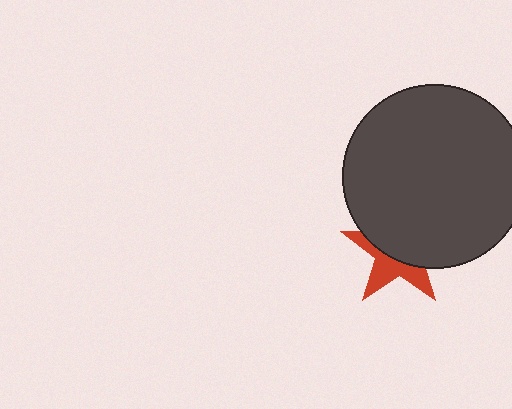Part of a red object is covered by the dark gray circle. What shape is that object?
It is a star.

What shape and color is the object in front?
The object in front is a dark gray circle.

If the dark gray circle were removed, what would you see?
You would see the complete red star.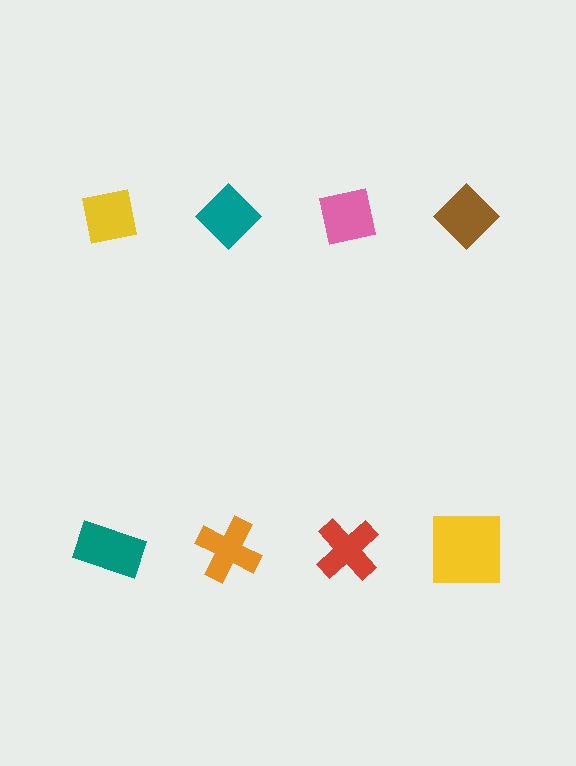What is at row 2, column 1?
A teal rectangle.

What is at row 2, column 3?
A red cross.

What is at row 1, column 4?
A brown diamond.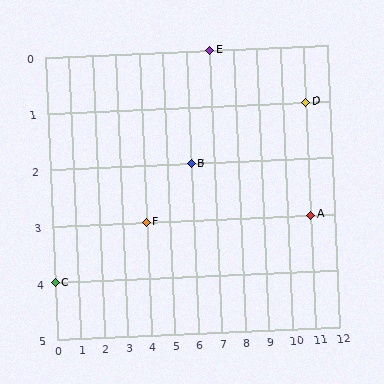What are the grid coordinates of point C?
Point C is at grid coordinates (0, 4).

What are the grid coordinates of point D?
Point D is at grid coordinates (11, 1).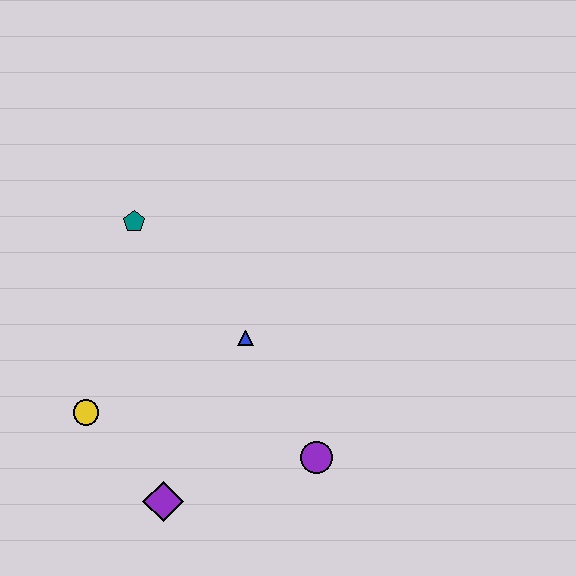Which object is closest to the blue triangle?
The purple circle is closest to the blue triangle.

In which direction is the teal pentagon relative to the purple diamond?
The teal pentagon is above the purple diamond.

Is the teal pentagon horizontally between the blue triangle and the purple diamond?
No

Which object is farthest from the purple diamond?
The teal pentagon is farthest from the purple diamond.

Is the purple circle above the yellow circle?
No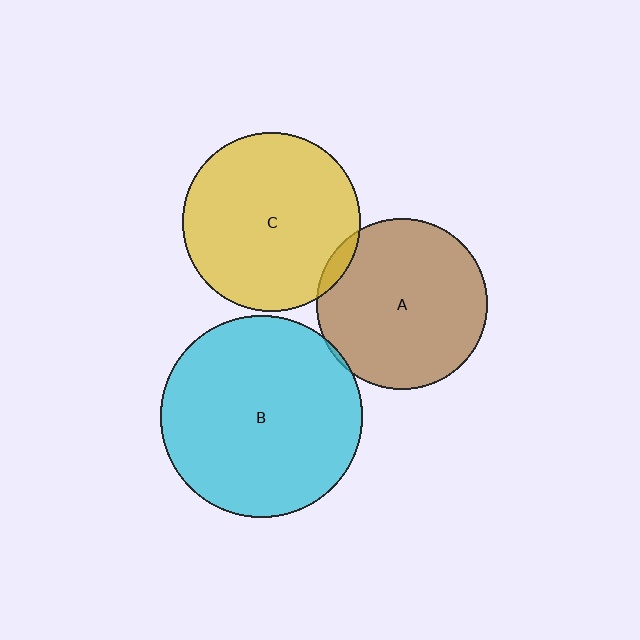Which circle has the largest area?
Circle B (cyan).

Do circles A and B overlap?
Yes.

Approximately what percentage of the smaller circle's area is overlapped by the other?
Approximately 5%.